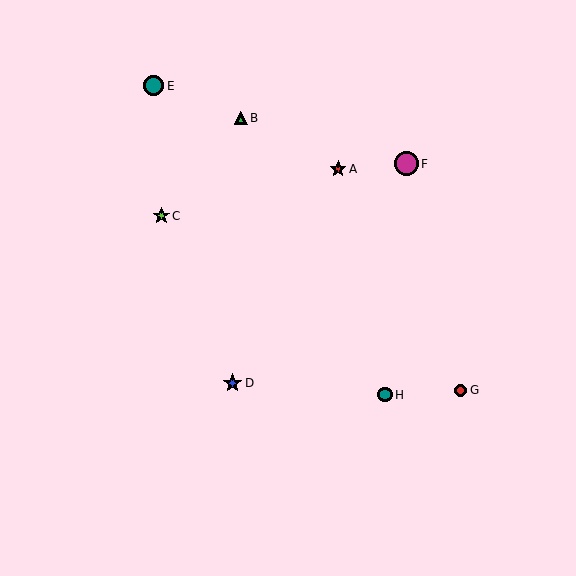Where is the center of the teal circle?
The center of the teal circle is at (385, 395).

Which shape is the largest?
The magenta circle (labeled F) is the largest.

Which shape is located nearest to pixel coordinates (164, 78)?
The teal circle (labeled E) at (154, 86) is nearest to that location.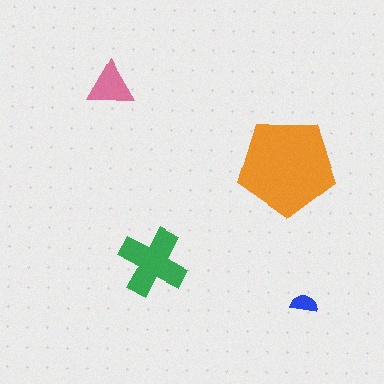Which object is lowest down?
The blue semicircle is bottommost.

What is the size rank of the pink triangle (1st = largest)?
3rd.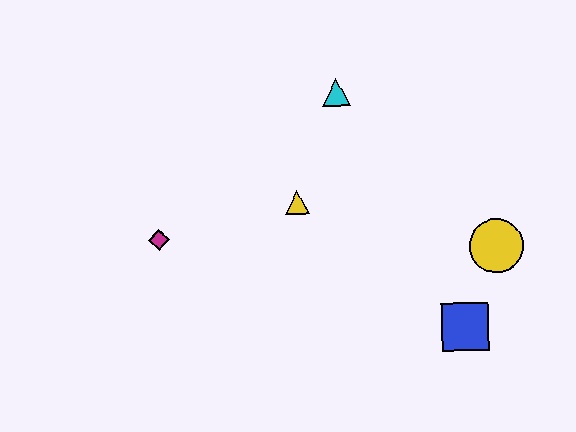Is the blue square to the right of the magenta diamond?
Yes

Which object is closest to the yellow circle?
The blue square is closest to the yellow circle.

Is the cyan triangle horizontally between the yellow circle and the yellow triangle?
Yes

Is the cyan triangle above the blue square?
Yes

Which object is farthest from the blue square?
The magenta diamond is farthest from the blue square.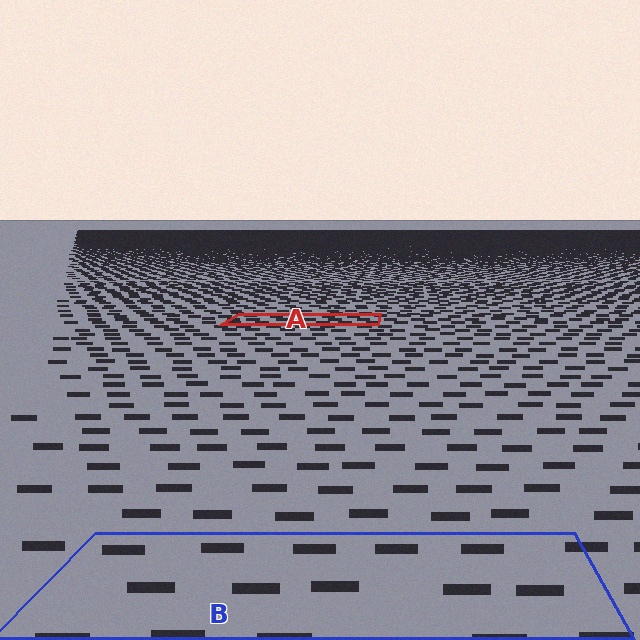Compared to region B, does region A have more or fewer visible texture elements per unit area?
Region A has more texture elements per unit area — they are packed more densely because it is farther away.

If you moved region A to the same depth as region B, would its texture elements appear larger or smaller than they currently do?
They would appear larger. At a closer depth, the same texture elements are projected at a bigger on-screen size.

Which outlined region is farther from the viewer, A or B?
Region A is farther from the viewer — the texture elements inside it appear smaller and more densely packed.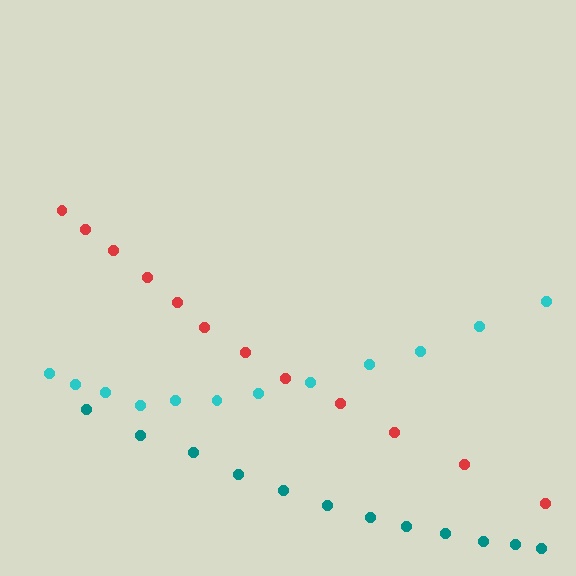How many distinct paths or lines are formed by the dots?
There are 3 distinct paths.